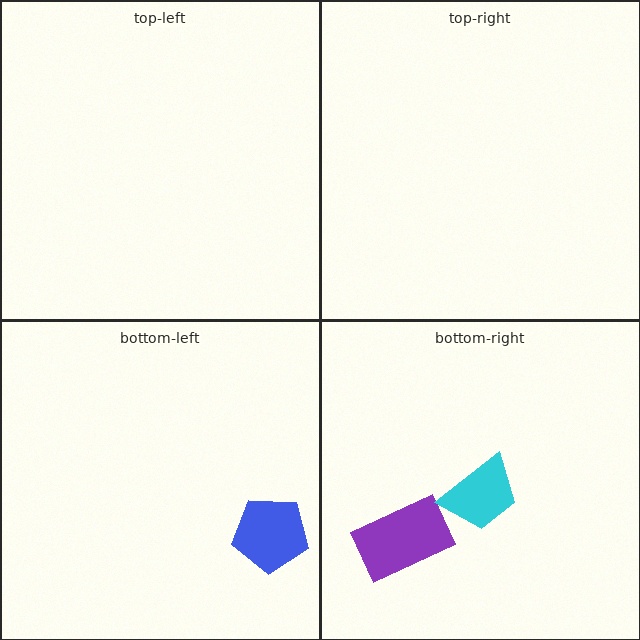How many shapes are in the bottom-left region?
1.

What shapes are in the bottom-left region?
The blue pentagon.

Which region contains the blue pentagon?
The bottom-left region.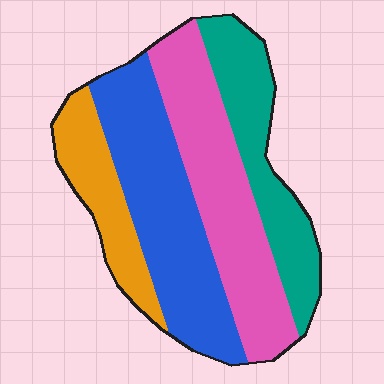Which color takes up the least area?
Orange, at roughly 15%.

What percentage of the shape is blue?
Blue takes up about one third (1/3) of the shape.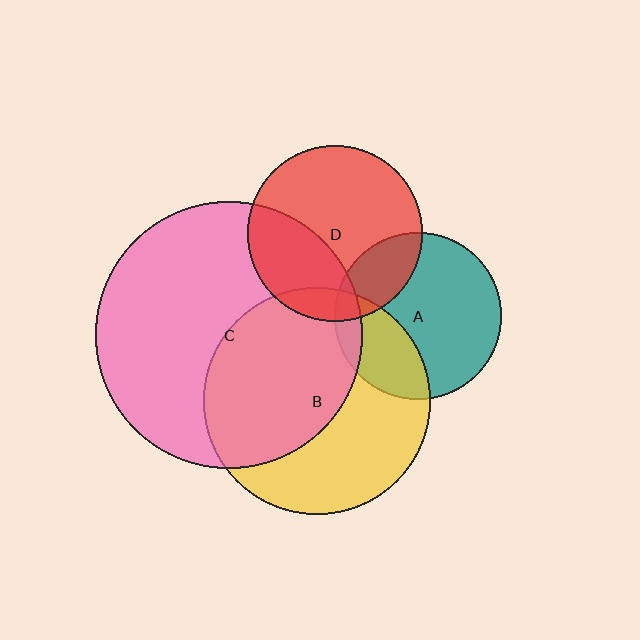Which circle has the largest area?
Circle C (pink).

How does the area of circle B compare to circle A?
Approximately 1.8 times.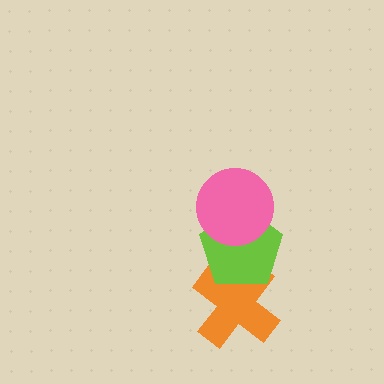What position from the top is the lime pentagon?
The lime pentagon is 2nd from the top.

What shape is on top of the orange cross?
The lime pentagon is on top of the orange cross.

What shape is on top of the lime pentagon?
The pink circle is on top of the lime pentagon.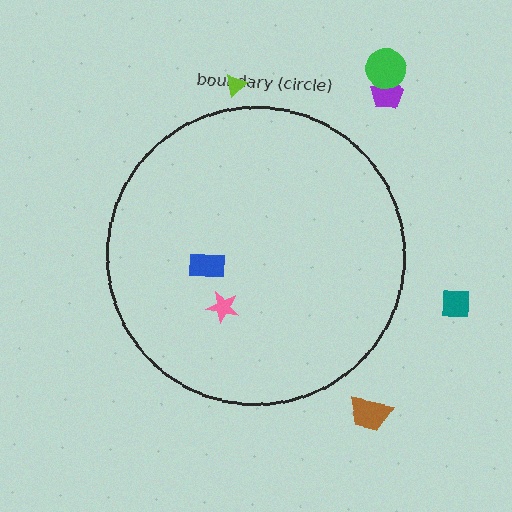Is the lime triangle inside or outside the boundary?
Outside.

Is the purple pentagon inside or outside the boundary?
Outside.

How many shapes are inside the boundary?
2 inside, 5 outside.